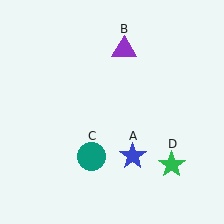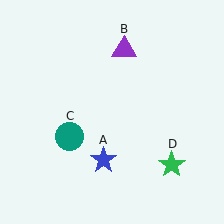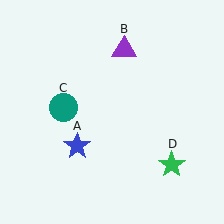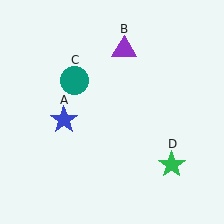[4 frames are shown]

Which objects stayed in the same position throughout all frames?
Purple triangle (object B) and green star (object D) remained stationary.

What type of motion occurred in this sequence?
The blue star (object A), teal circle (object C) rotated clockwise around the center of the scene.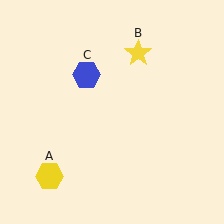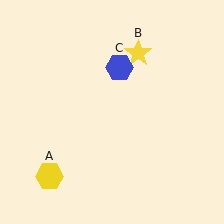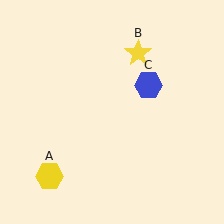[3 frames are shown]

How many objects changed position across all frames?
1 object changed position: blue hexagon (object C).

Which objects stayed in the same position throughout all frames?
Yellow hexagon (object A) and yellow star (object B) remained stationary.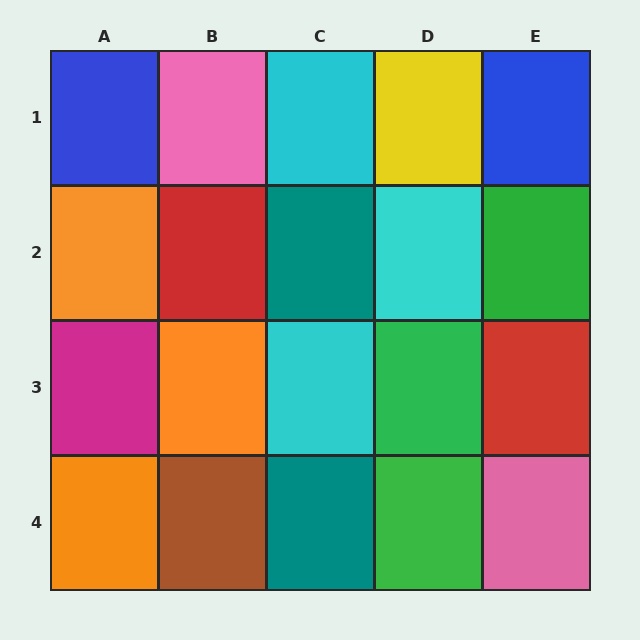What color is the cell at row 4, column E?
Pink.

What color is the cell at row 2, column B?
Red.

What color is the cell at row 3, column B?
Orange.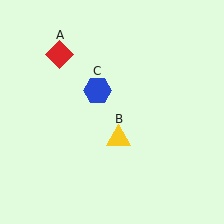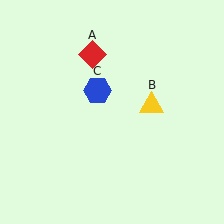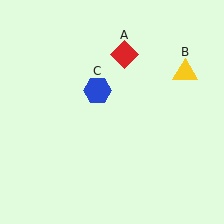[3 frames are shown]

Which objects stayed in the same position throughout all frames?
Blue hexagon (object C) remained stationary.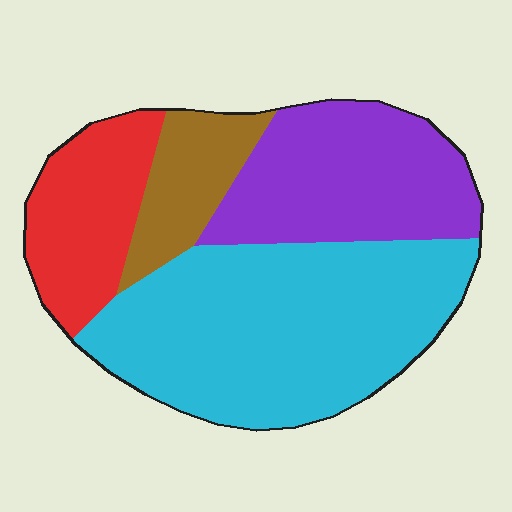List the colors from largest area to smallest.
From largest to smallest: cyan, purple, red, brown.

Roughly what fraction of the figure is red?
Red covers 17% of the figure.